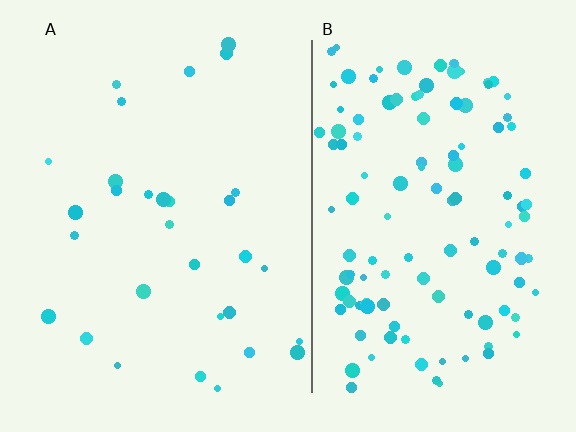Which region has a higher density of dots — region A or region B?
B (the right).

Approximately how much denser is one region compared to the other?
Approximately 3.9× — region B over region A.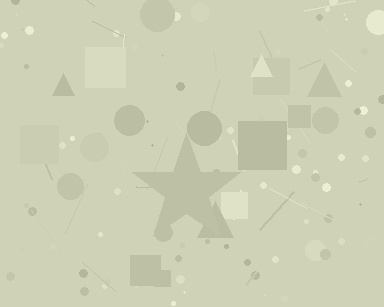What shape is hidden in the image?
A star is hidden in the image.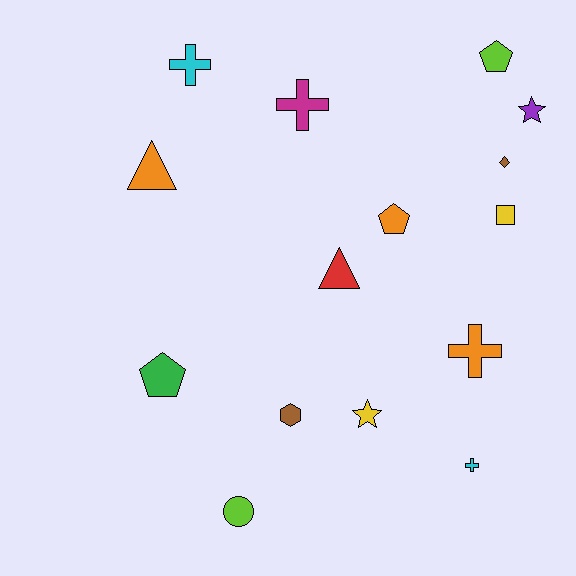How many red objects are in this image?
There is 1 red object.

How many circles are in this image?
There is 1 circle.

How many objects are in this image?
There are 15 objects.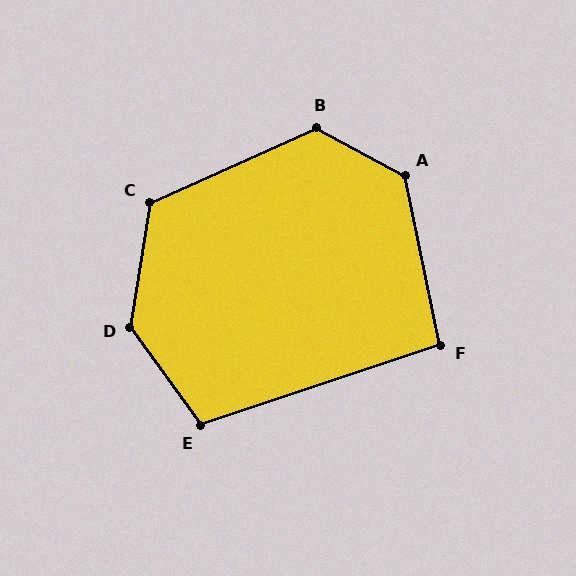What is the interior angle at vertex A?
Approximately 130 degrees (obtuse).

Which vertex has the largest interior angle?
D, at approximately 136 degrees.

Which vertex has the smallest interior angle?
F, at approximately 97 degrees.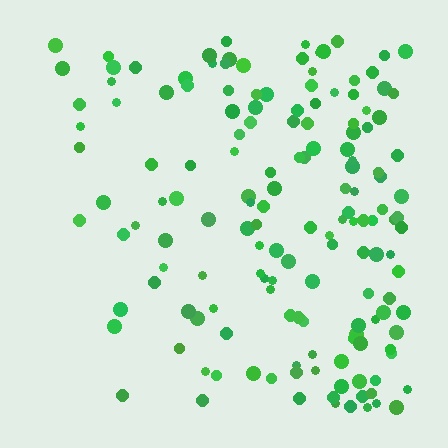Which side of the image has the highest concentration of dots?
The right.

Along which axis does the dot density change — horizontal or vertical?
Horizontal.